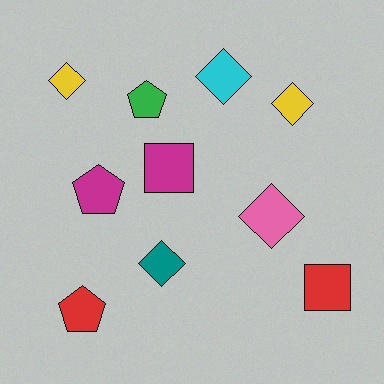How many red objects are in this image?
There are 2 red objects.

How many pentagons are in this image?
There are 3 pentagons.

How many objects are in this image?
There are 10 objects.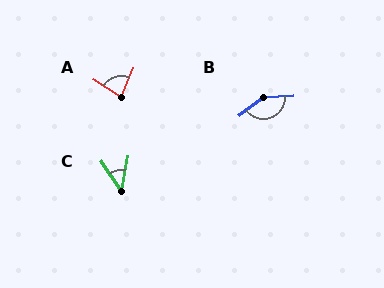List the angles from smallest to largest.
C (44°), A (81°), B (145°).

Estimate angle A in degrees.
Approximately 81 degrees.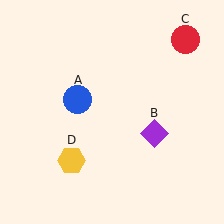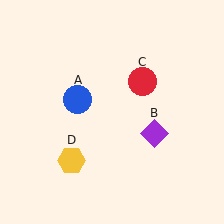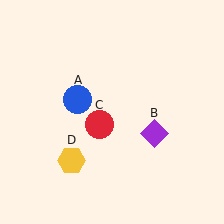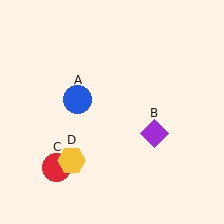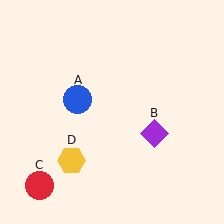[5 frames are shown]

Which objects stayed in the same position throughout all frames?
Blue circle (object A) and purple diamond (object B) and yellow hexagon (object D) remained stationary.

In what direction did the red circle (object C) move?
The red circle (object C) moved down and to the left.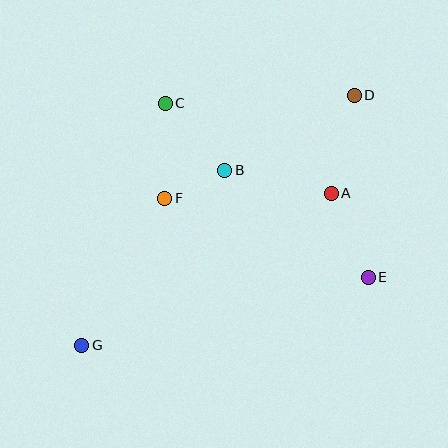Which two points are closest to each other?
Points B and F are closest to each other.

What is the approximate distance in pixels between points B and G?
The distance between B and G is approximately 226 pixels.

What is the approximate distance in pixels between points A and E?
The distance between A and E is approximately 91 pixels.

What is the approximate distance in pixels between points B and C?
The distance between B and C is approximately 90 pixels.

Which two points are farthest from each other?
Points D and G are farthest from each other.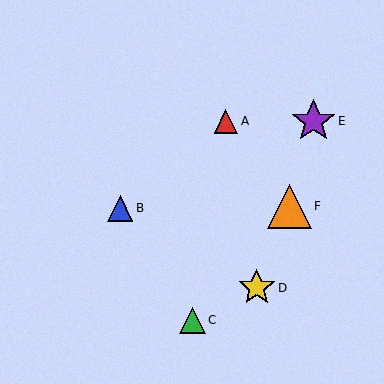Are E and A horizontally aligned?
Yes, both are at y≈121.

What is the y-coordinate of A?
Object A is at y≈121.